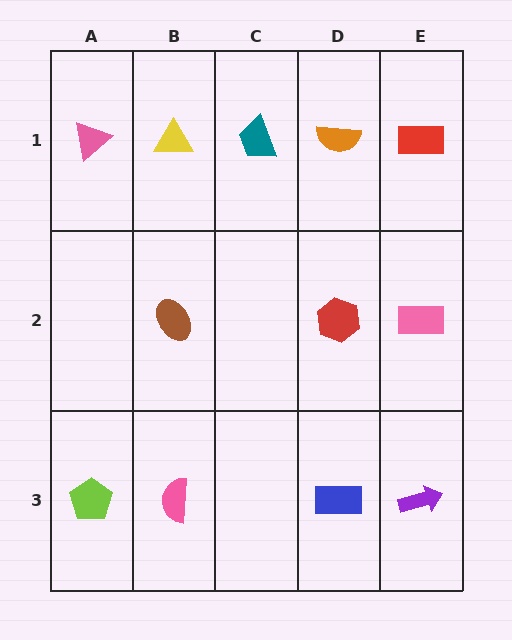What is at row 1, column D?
An orange semicircle.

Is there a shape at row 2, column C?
No, that cell is empty.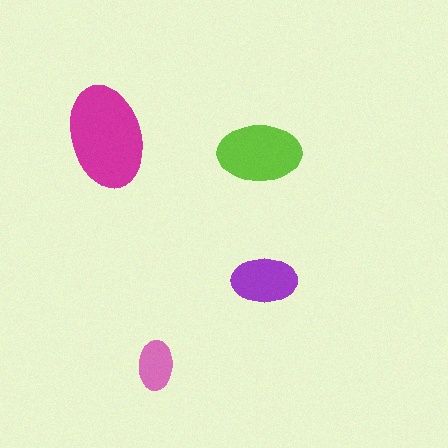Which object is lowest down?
The pink ellipse is bottommost.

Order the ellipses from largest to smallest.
the magenta one, the lime one, the purple one, the pink one.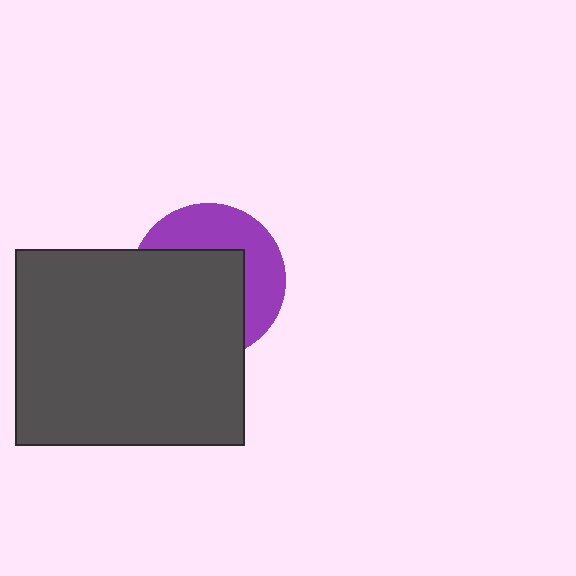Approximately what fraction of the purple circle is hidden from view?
Roughly 58% of the purple circle is hidden behind the dark gray rectangle.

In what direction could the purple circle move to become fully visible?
The purple circle could move toward the upper-right. That would shift it out from behind the dark gray rectangle entirely.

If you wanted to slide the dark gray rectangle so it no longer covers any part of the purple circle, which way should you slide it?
Slide it toward the lower-left — that is the most direct way to separate the two shapes.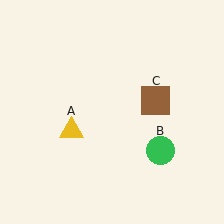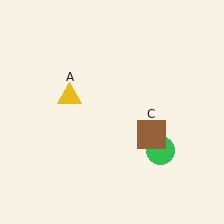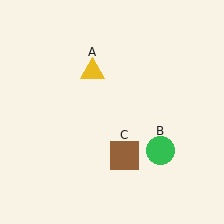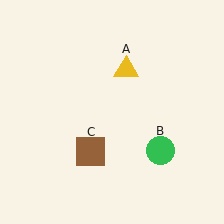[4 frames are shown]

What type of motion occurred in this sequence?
The yellow triangle (object A), brown square (object C) rotated clockwise around the center of the scene.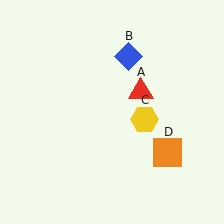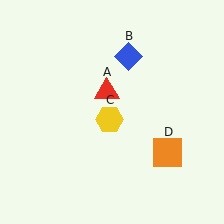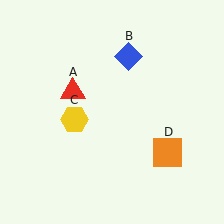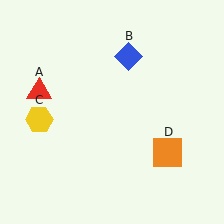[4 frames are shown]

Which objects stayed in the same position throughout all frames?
Blue diamond (object B) and orange square (object D) remained stationary.